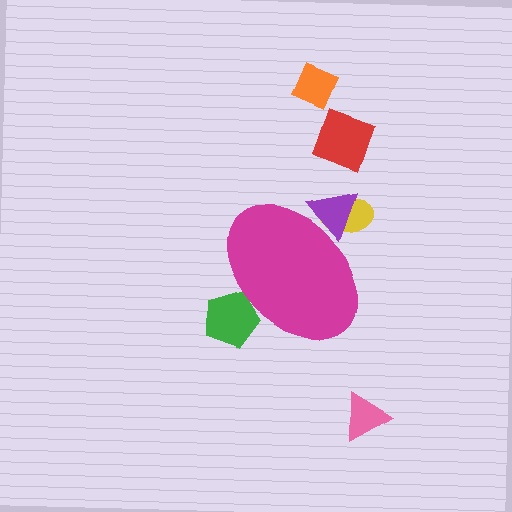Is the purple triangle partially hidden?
Yes, the purple triangle is partially hidden behind the magenta ellipse.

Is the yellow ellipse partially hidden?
Yes, the yellow ellipse is partially hidden behind the magenta ellipse.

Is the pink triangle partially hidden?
No, the pink triangle is fully visible.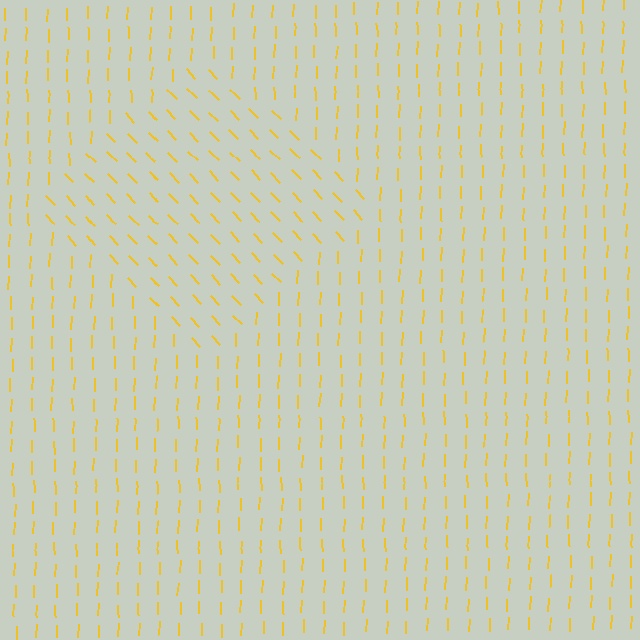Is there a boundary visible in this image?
Yes, there is a texture boundary formed by a change in line orientation.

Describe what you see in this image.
The image is filled with small yellow line segments. A diamond region in the image has lines oriented differently from the surrounding lines, creating a visible texture boundary.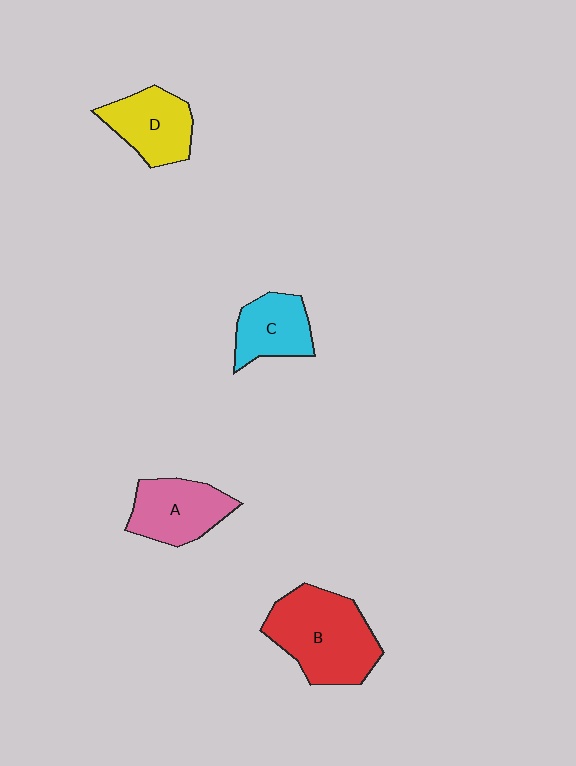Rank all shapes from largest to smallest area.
From largest to smallest: B (red), A (pink), D (yellow), C (cyan).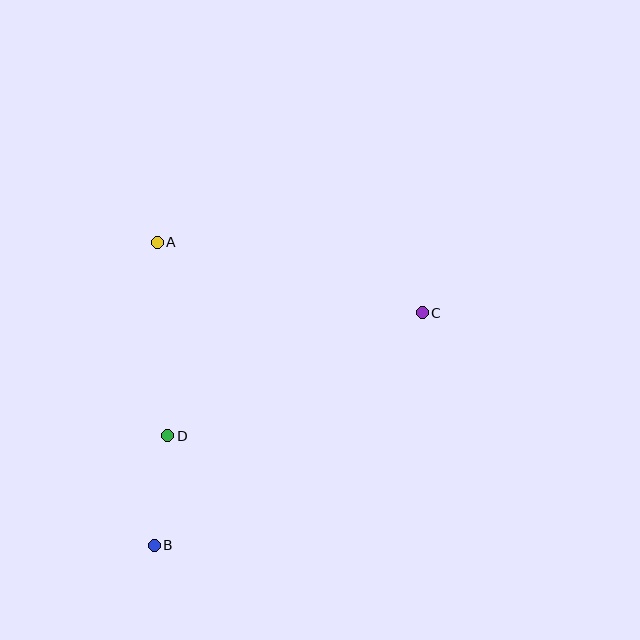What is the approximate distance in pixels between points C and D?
The distance between C and D is approximately 283 pixels.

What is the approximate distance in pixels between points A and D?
The distance between A and D is approximately 194 pixels.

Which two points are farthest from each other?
Points B and C are farthest from each other.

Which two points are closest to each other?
Points B and D are closest to each other.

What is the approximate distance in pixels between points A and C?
The distance between A and C is approximately 274 pixels.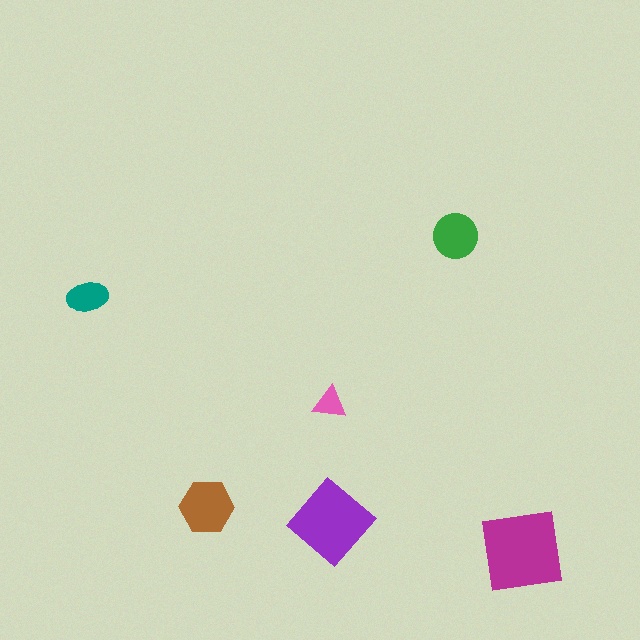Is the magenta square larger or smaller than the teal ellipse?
Larger.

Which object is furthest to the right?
The magenta square is rightmost.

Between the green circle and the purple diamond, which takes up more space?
The purple diamond.